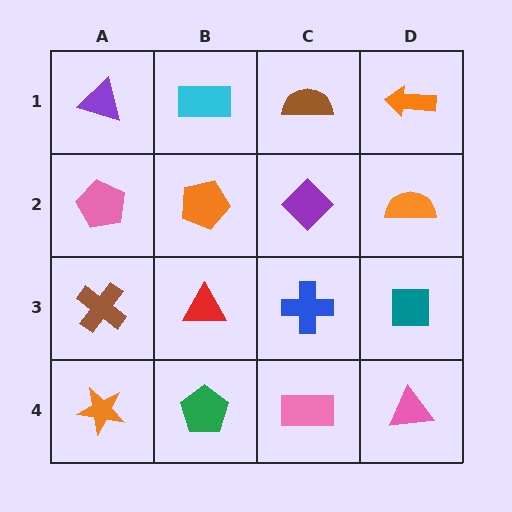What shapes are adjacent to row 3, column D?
An orange semicircle (row 2, column D), a pink triangle (row 4, column D), a blue cross (row 3, column C).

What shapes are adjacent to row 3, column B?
An orange pentagon (row 2, column B), a green pentagon (row 4, column B), a brown cross (row 3, column A), a blue cross (row 3, column C).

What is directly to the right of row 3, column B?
A blue cross.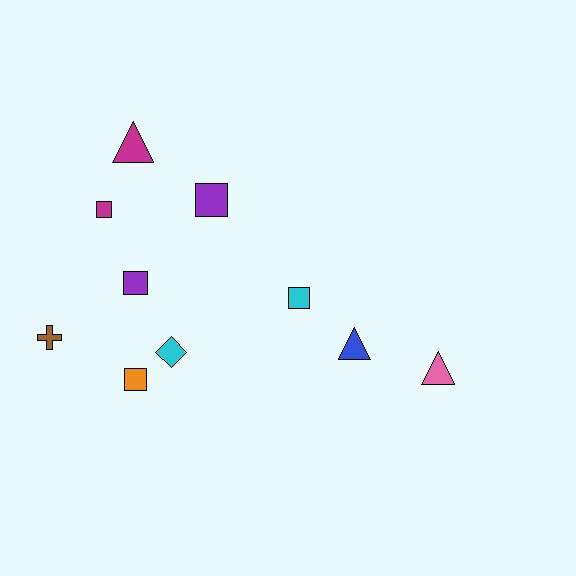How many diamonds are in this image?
There is 1 diamond.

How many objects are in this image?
There are 10 objects.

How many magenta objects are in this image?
There are 2 magenta objects.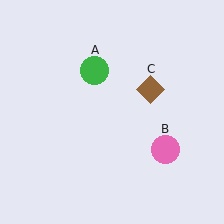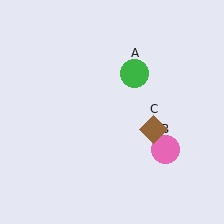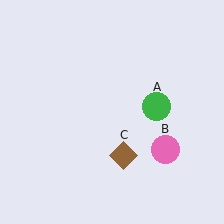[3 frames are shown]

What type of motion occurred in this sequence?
The green circle (object A), brown diamond (object C) rotated clockwise around the center of the scene.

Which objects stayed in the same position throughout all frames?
Pink circle (object B) remained stationary.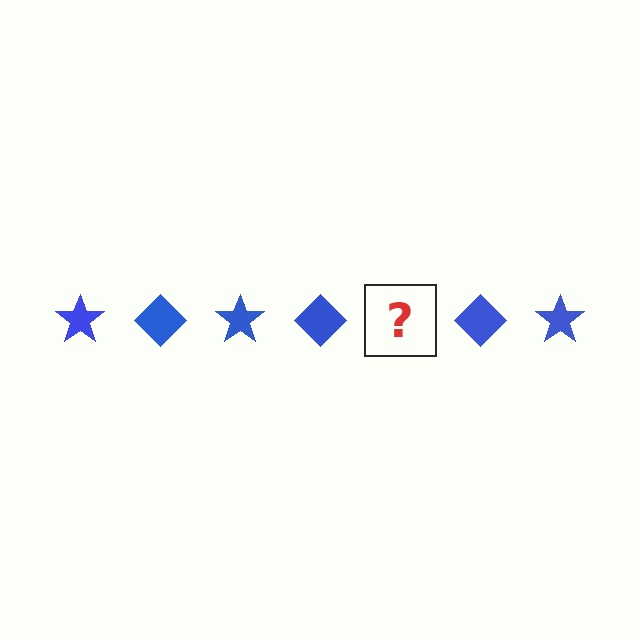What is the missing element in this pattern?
The missing element is a blue star.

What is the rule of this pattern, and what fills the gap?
The rule is that the pattern cycles through star, diamond shapes in blue. The gap should be filled with a blue star.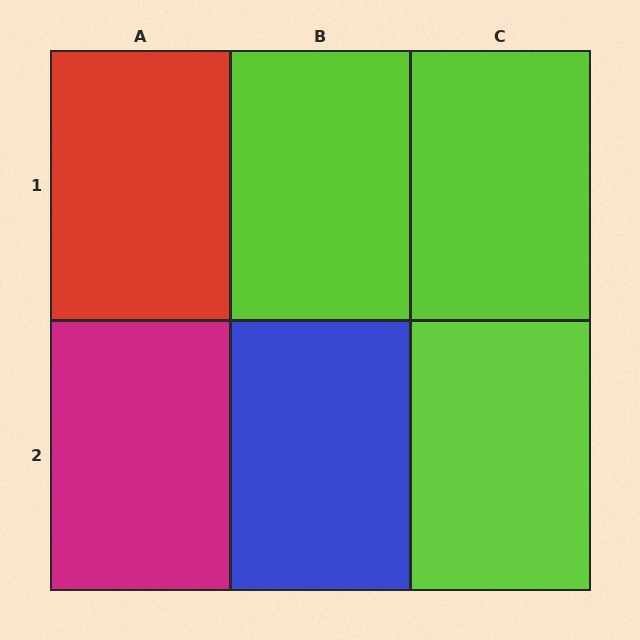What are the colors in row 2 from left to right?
Magenta, blue, lime.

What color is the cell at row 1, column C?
Lime.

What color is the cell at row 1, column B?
Lime.